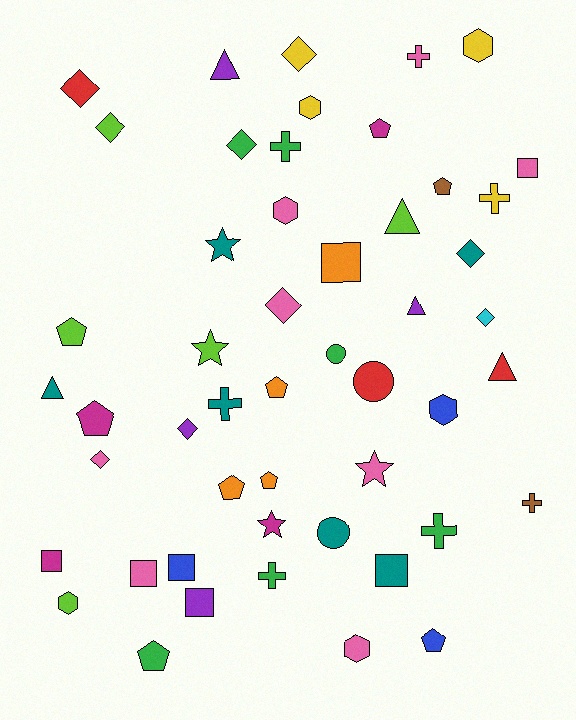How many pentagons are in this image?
There are 9 pentagons.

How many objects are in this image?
There are 50 objects.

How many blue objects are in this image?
There are 3 blue objects.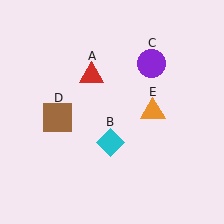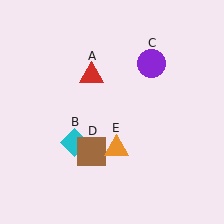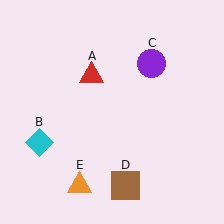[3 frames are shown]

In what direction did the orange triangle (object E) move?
The orange triangle (object E) moved down and to the left.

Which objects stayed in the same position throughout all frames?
Red triangle (object A) and purple circle (object C) remained stationary.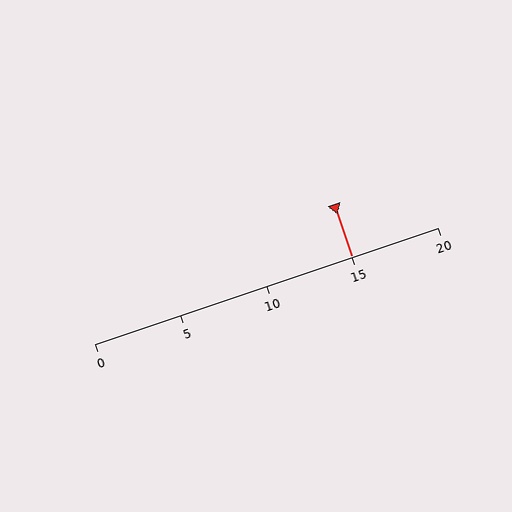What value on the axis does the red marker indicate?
The marker indicates approximately 15.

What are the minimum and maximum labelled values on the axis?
The axis runs from 0 to 20.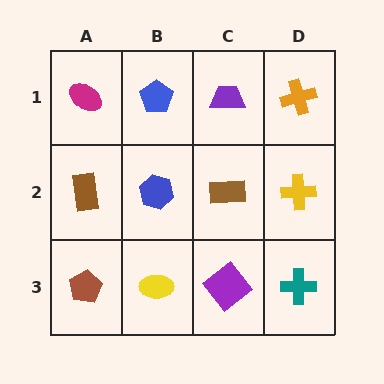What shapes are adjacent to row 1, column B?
A blue hexagon (row 2, column B), a magenta ellipse (row 1, column A), a purple trapezoid (row 1, column C).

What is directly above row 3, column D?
A yellow cross.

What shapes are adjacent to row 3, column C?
A brown rectangle (row 2, column C), a yellow ellipse (row 3, column B), a teal cross (row 3, column D).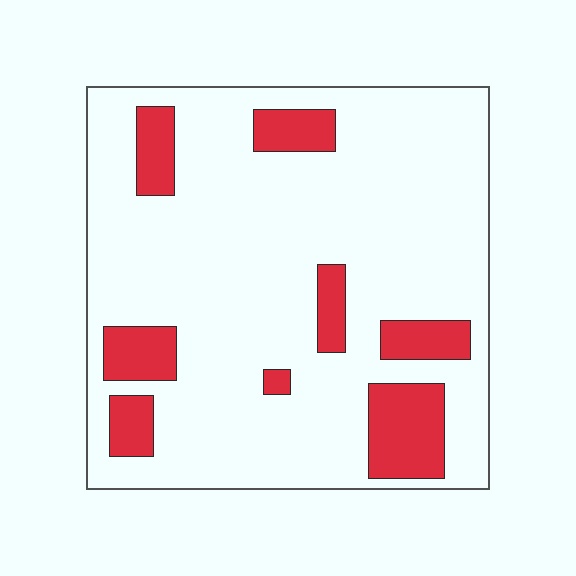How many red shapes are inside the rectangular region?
8.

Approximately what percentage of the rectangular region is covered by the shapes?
Approximately 15%.